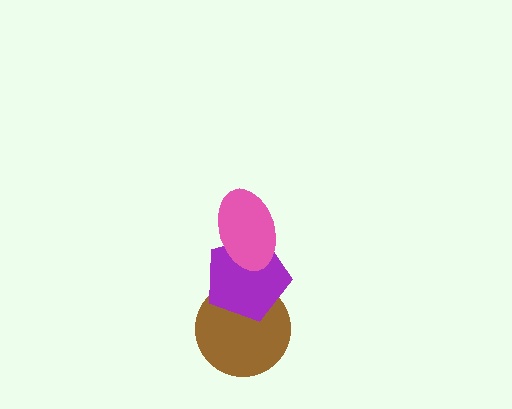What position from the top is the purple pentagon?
The purple pentagon is 2nd from the top.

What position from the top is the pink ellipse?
The pink ellipse is 1st from the top.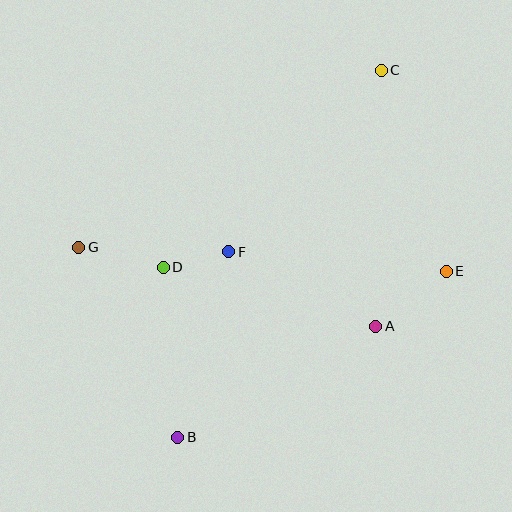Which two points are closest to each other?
Points D and F are closest to each other.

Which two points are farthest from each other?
Points B and C are farthest from each other.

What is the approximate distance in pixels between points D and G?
The distance between D and G is approximately 87 pixels.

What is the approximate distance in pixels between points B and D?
The distance between B and D is approximately 170 pixels.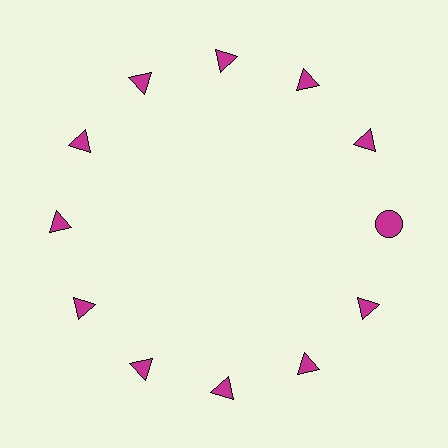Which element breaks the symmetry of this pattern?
The magenta circle at roughly the 3 o'clock position breaks the symmetry. All other shapes are magenta triangles.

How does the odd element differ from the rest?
It has a different shape: circle instead of triangle.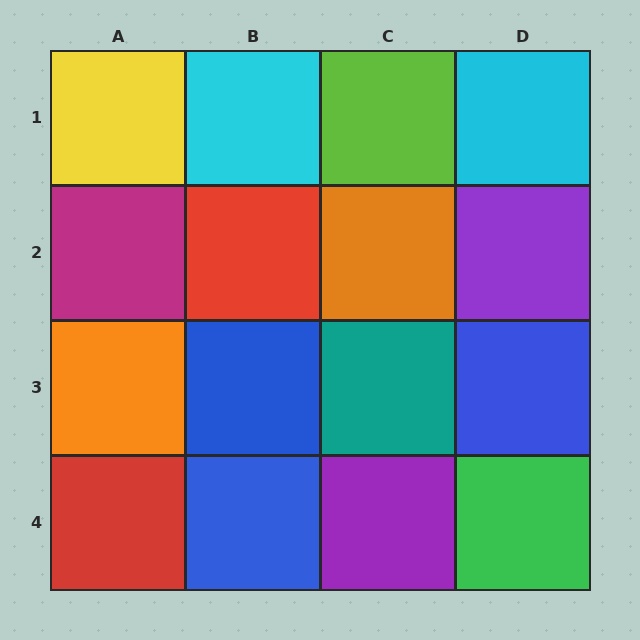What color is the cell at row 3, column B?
Blue.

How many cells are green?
1 cell is green.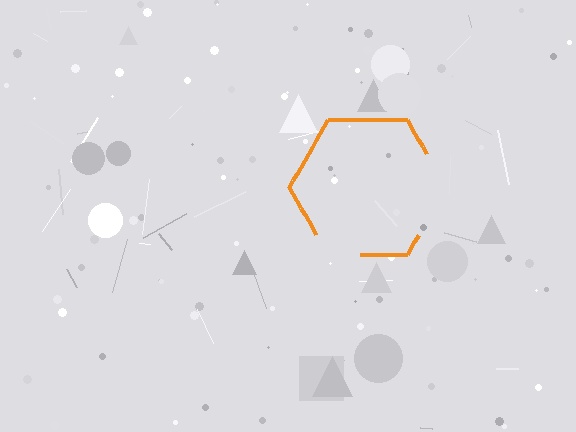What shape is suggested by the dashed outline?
The dashed outline suggests a hexagon.